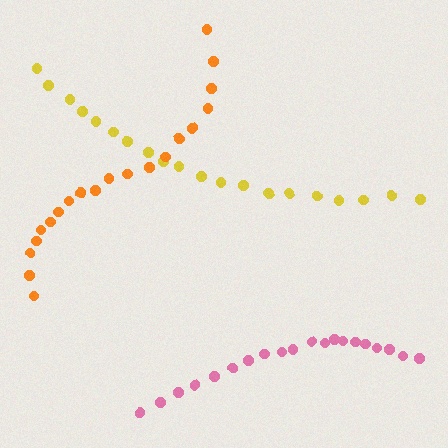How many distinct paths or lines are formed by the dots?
There are 3 distinct paths.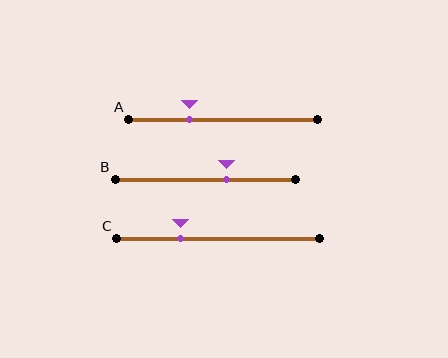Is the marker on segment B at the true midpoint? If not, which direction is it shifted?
No, the marker on segment B is shifted to the right by about 12% of the segment length.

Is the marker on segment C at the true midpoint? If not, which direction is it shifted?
No, the marker on segment C is shifted to the left by about 18% of the segment length.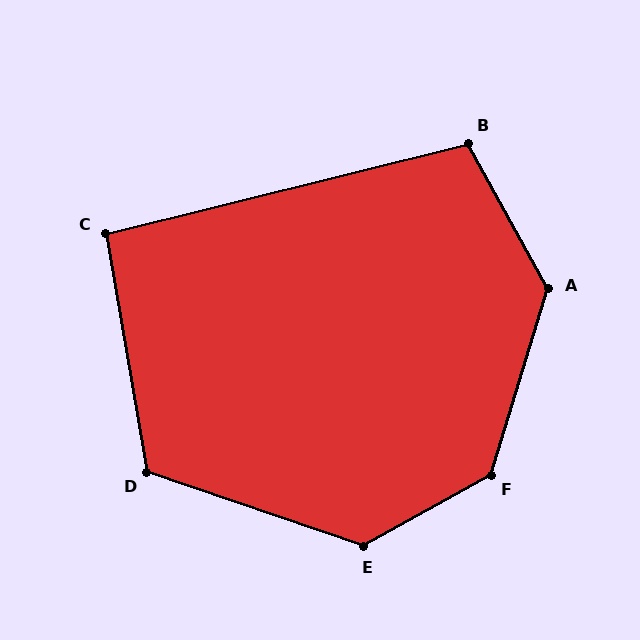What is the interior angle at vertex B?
Approximately 105 degrees (obtuse).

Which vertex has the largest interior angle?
F, at approximately 137 degrees.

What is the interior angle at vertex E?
Approximately 132 degrees (obtuse).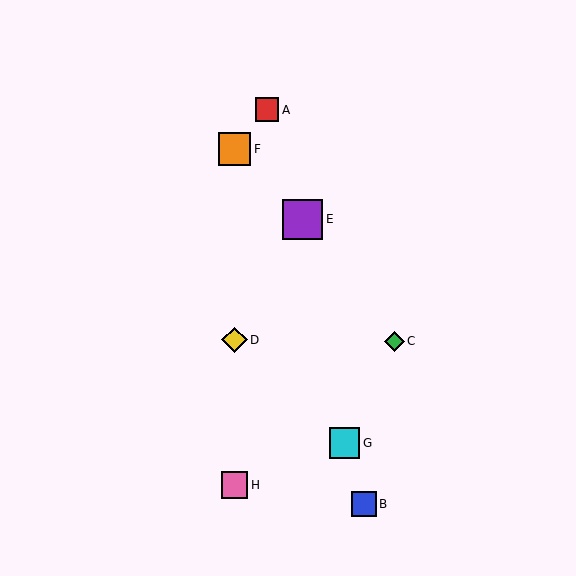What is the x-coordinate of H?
Object H is at x≈234.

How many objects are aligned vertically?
3 objects (D, F, H) are aligned vertically.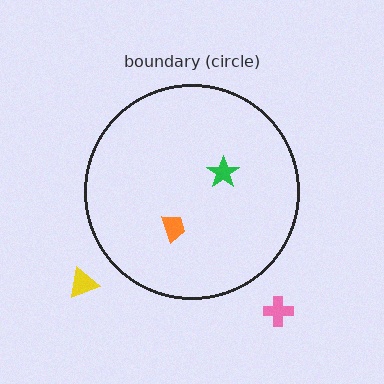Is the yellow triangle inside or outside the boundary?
Outside.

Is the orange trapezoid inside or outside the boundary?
Inside.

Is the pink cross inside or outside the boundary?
Outside.